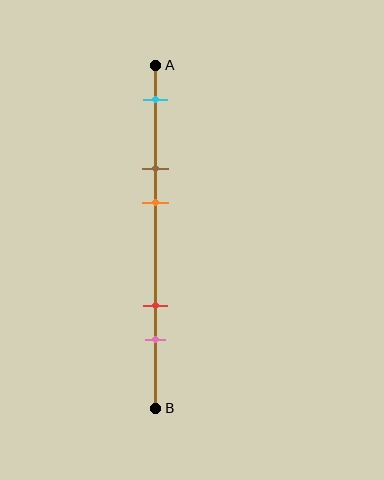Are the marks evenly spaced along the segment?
No, the marks are not evenly spaced.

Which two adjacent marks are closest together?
The brown and orange marks are the closest adjacent pair.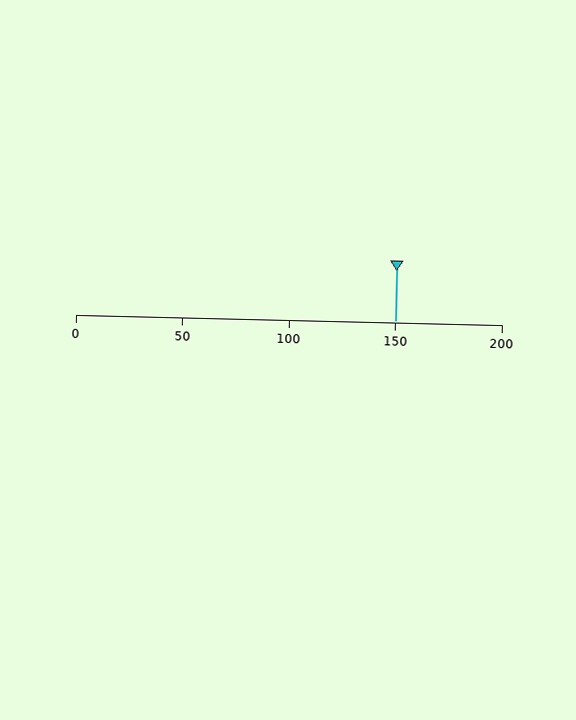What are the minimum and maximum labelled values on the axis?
The axis runs from 0 to 200.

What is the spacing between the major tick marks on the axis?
The major ticks are spaced 50 apart.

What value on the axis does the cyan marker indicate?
The marker indicates approximately 150.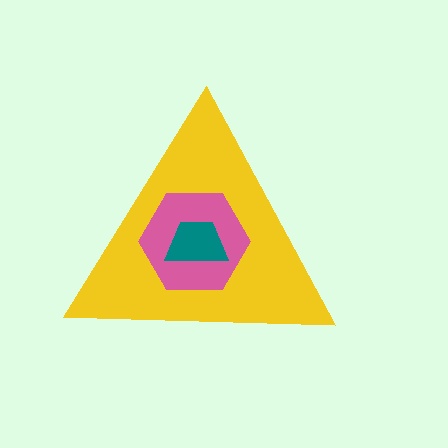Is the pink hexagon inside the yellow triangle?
Yes.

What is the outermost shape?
The yellow triangle.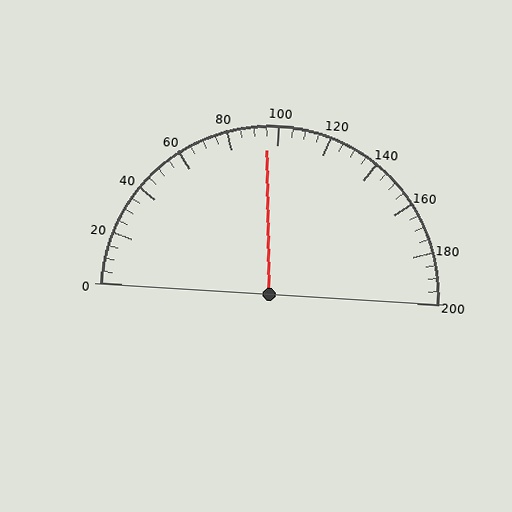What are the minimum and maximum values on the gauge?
The gauge ranges from 0 to 200.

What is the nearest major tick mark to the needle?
The nearest major tick mark is 100.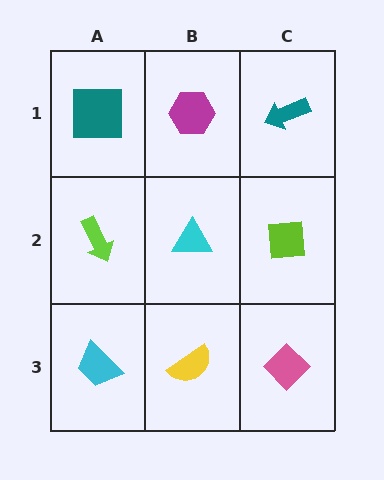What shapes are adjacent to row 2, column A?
A teal square (row 1, column A), a cyan trapezoid (row 3, column A), a cyan triangle (row 2, column B).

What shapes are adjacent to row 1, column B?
A cyan triangle (row 2, column B), a teal square (row 1, column A), a teal arrow (row 1, column C).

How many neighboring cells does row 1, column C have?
2.